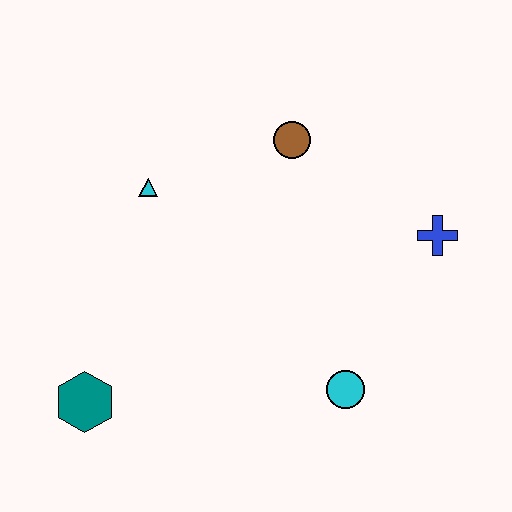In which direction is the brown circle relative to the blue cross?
The brown circle is to the left of the blue cross.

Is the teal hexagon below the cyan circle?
Yes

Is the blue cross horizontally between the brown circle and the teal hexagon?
No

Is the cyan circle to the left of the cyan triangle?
No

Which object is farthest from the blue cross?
The teal hexagon is farthest from the blue cross.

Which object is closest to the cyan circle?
The blue cross is closest to the cyan circle.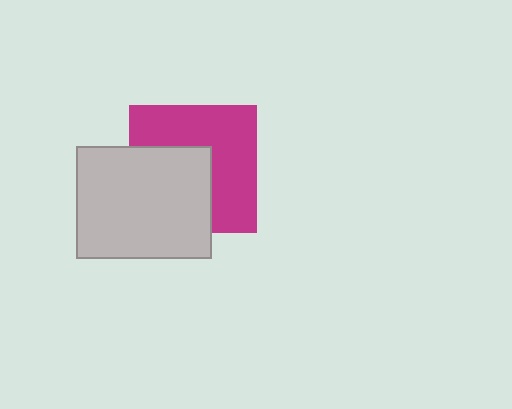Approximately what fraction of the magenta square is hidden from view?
Roughly 44% of the magenta square is hidden behind the light gray rectangle.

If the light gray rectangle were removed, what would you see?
You would see the complete magenta square.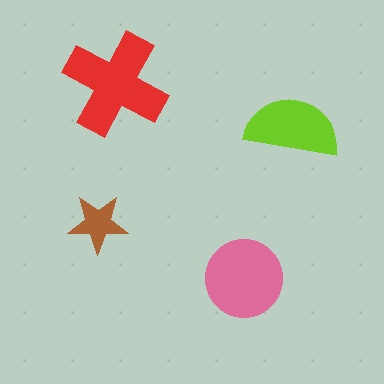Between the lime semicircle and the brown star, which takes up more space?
The lime semicircle.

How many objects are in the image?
There are 4 objects in the image.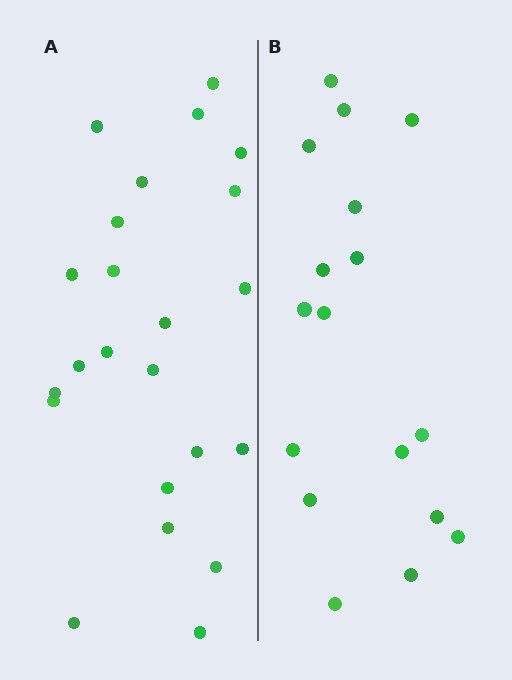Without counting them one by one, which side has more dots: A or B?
Region A (the left region) has more dots.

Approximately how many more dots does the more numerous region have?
Region A has about 6 more dots than region B.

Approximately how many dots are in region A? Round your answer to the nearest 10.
About 20 dots. (The exact count is 23, which rounds to 20.)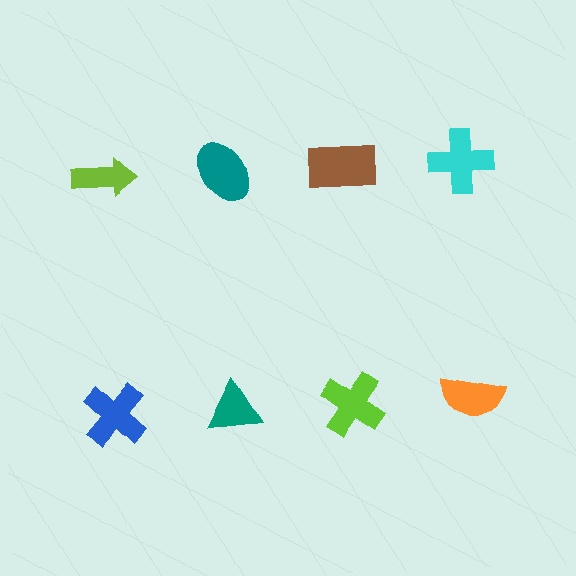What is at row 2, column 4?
An orange semicircle.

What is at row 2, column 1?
A blue cross.